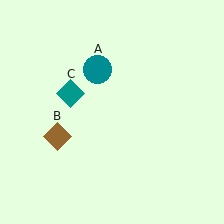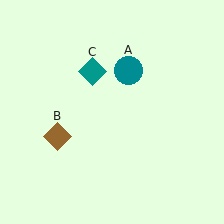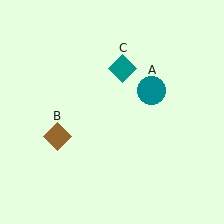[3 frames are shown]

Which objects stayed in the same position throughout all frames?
Brown diamond (object B) remained stationary.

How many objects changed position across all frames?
2 objects changed position: teal circle (object A), teal diamond (object C).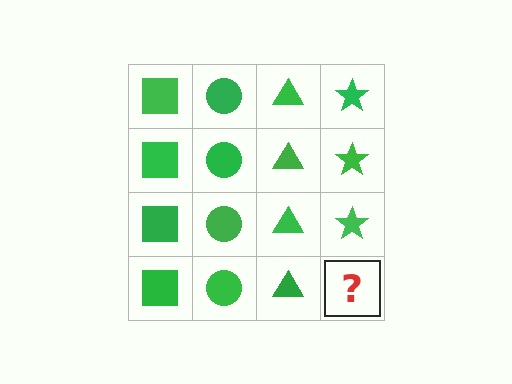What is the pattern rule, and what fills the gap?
The rule is that each column has a consistent shape. The gap should be filled with a green star.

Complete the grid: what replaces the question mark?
The question mark should be replaced with a green star.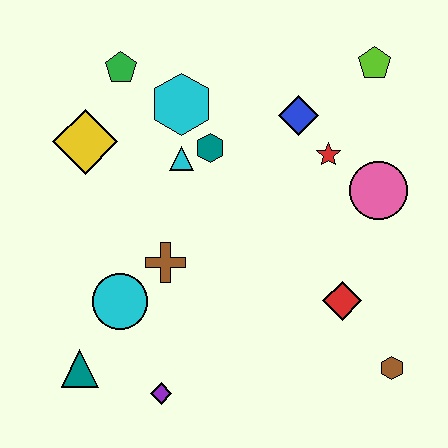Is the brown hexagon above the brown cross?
No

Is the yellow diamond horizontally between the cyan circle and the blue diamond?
No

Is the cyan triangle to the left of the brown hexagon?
Yes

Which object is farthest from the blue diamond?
The teal triangle is farthest from the blue diamond.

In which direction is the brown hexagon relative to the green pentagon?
The brown hexagon is below the green pentagon.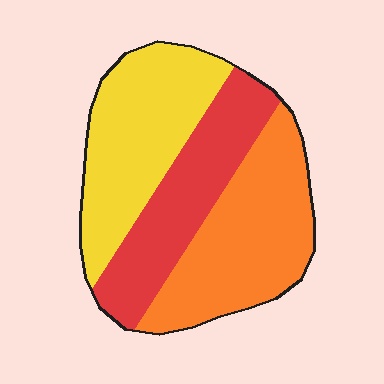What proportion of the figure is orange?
Orange covers 37% of the figure.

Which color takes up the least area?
Red, at roughly 30%.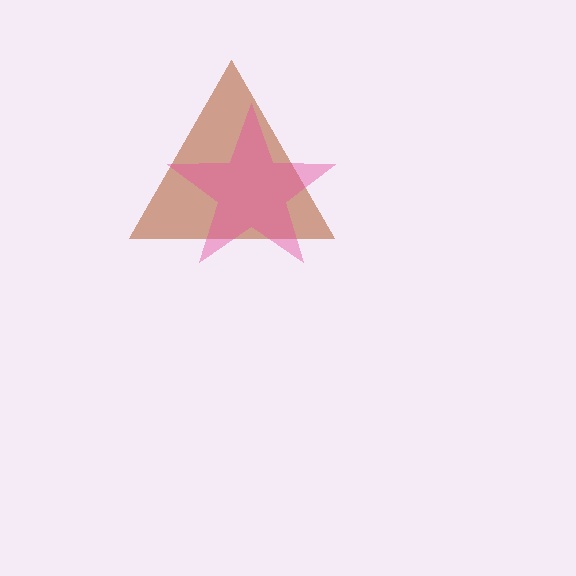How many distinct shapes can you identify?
There are 2 distinct shapes: a brown triangle, a pink star.